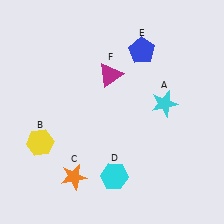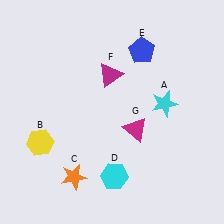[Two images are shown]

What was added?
A magenta triangle (G) was added in Image 2.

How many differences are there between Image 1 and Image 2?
There is 1 difference between the two images.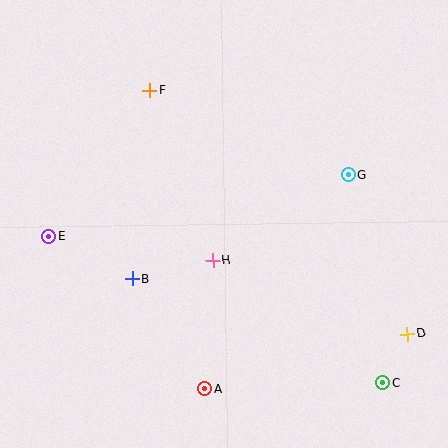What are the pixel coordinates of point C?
Point C is at (383, 383).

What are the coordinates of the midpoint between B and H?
The midpoint between B and H is at (172, 270).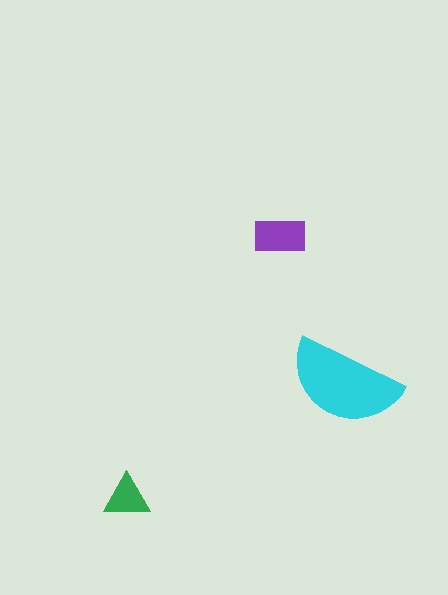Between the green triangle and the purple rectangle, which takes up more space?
The purple rectangle.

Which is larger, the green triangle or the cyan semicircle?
The cyan semicircle.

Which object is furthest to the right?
The cyan semicircle is rightmost.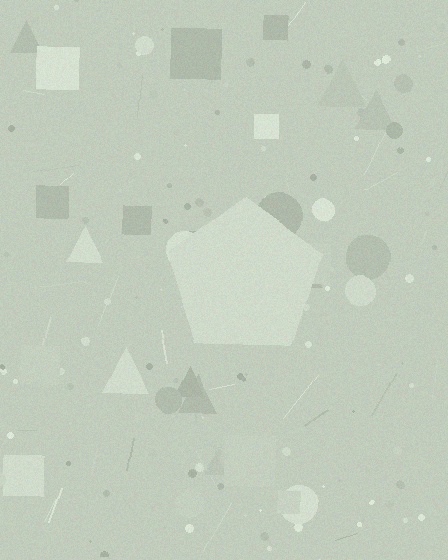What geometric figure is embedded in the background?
A pentagon is embedded in the background.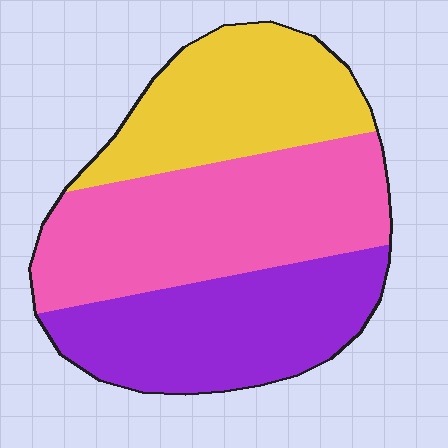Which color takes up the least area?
Yellow, at roughly 30%.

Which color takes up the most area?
Pink, at roughly 40%.